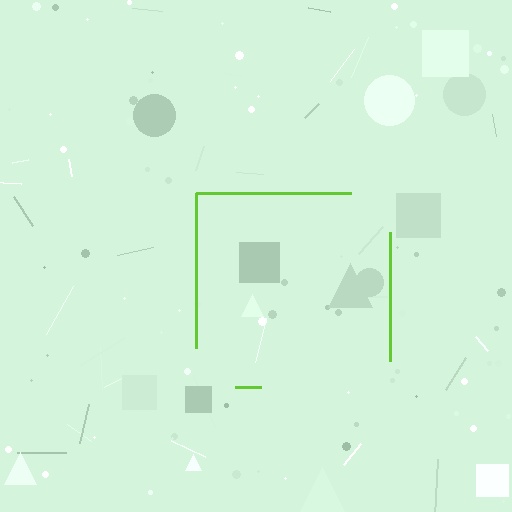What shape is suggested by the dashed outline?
The dashed outline suggests a square.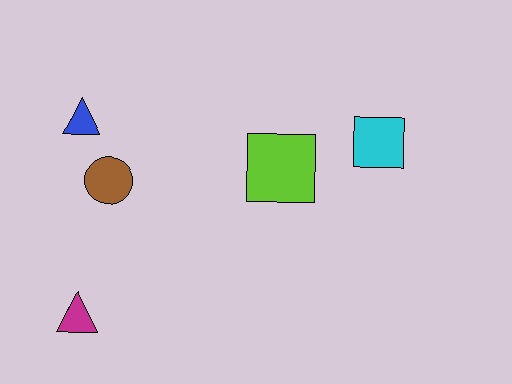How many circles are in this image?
There is 1 circle.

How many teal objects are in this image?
There are no teal objects.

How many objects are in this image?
There are 5 objects.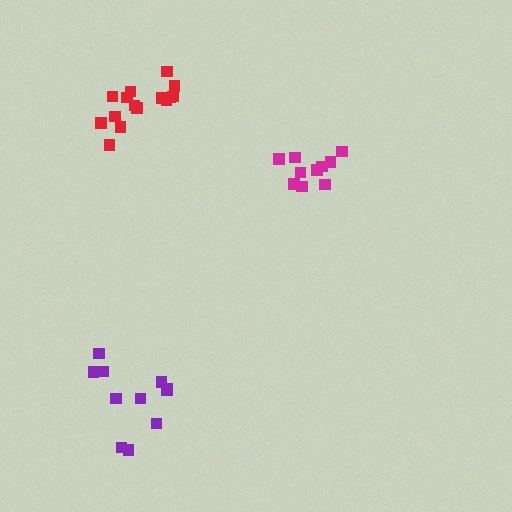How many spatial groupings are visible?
There are 3 spatial groupings.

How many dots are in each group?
Group 1: 10 dots, Group 2: 15 dots, Group 3: 11 dots (36 total).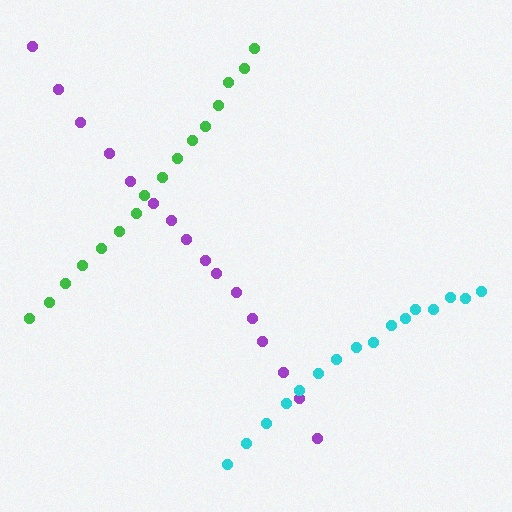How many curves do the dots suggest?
There are 3 distinct paths.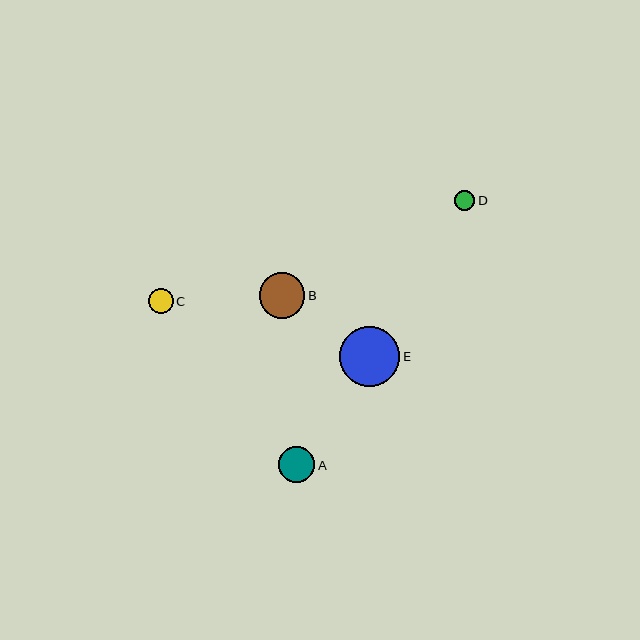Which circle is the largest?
Circle E is the largest with a size of approximately 60 pixels.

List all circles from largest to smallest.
From largest to smallest: E, B, A, C, D.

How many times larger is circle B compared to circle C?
Circle B is approximately 1.8 times the size of circle C.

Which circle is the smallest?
Circle D is the smallest with a size of approximately 21 pixels.